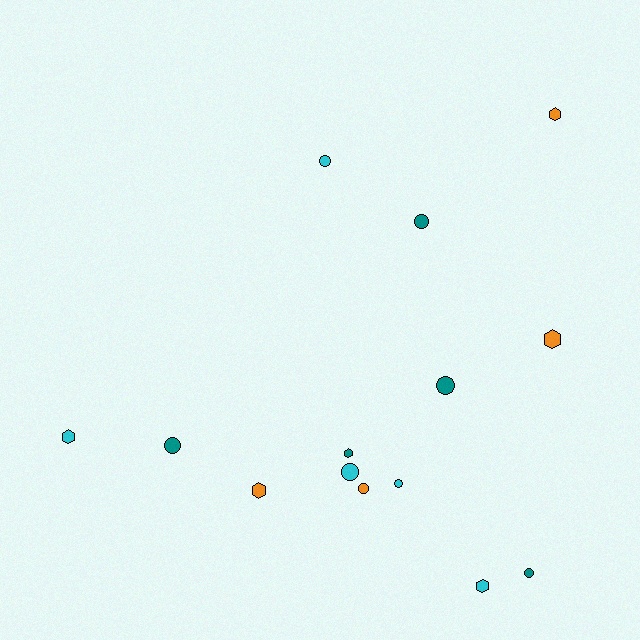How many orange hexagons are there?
There are 3 orange hexagons.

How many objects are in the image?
There are 14 objects.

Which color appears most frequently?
Cyan, with 5 objects.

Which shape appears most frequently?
Circle, with 8 objects.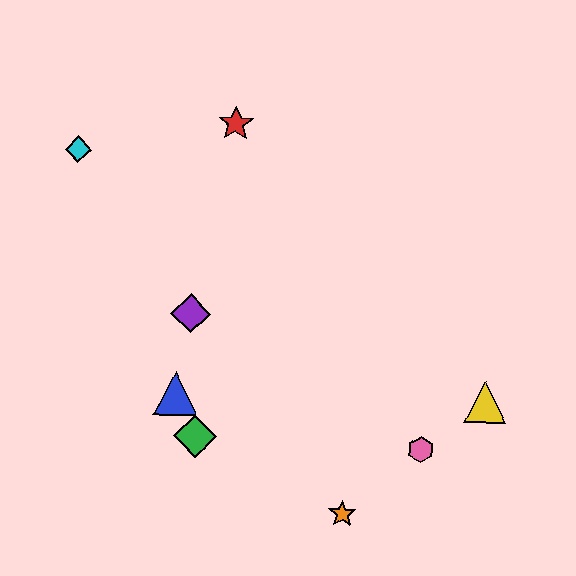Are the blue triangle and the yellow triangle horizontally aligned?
Yes, both are at y≈394.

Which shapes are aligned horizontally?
The blue triangle, the yellow triangle are aligned horizontally.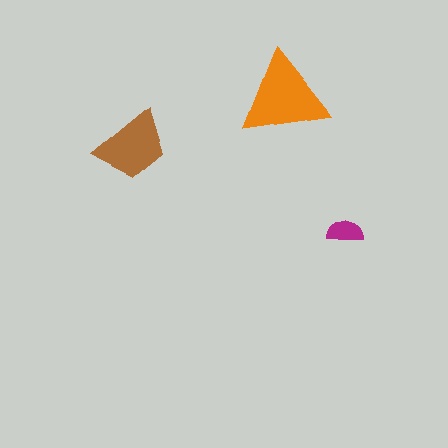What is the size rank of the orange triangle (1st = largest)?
1st.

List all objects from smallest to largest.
The magenta semicircle, the brown trapezoid, the orange triangle.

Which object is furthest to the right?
The magenta semicircle is rightmost.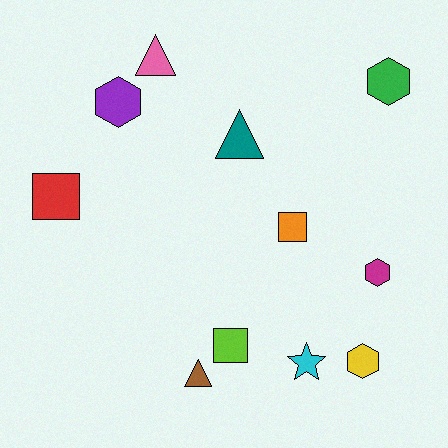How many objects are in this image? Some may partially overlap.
There are 11 objects.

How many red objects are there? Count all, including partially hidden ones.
There is 1 red object.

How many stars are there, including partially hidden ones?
There is 1 star.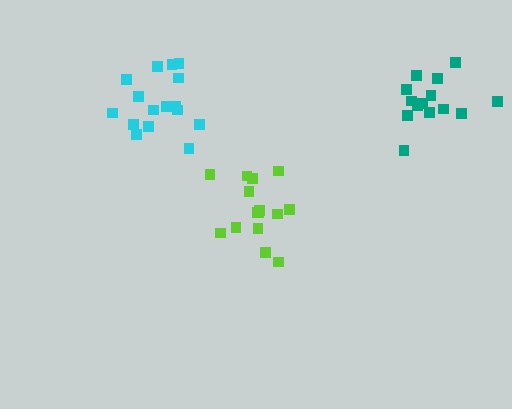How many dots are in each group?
Group 1: 16 dots, Group 2: 15 dots, Group 3: 14 dots (45 total).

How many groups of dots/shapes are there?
There are 3 groups.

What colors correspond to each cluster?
The clusters are colored: cyan, lime, teal.